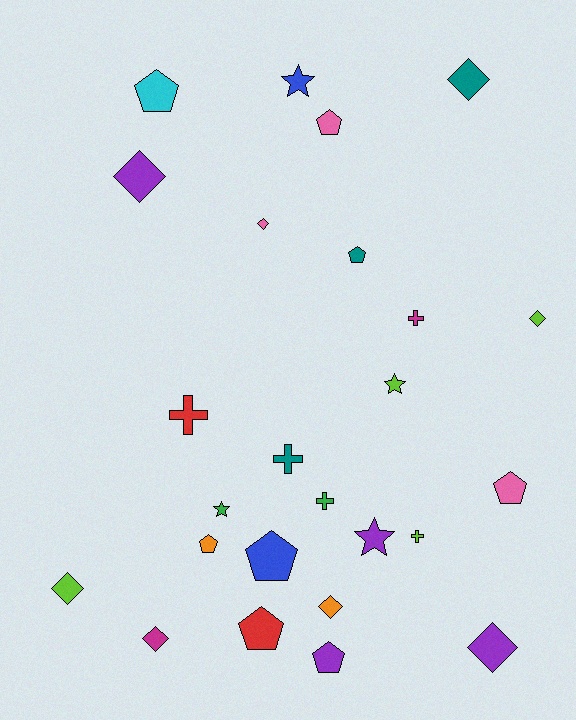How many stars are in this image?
There are 4 stars.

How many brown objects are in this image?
There are no brown objects.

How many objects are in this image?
There are 25 objects.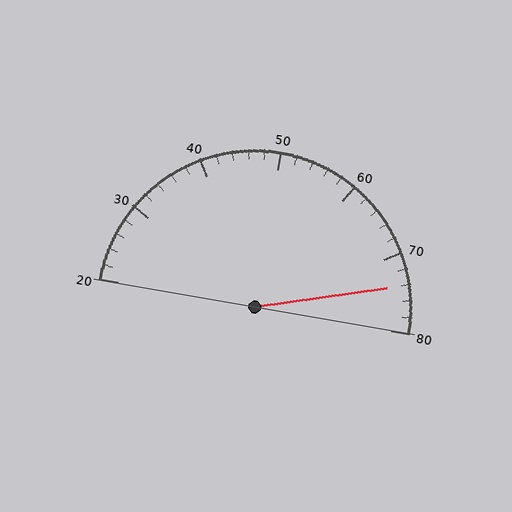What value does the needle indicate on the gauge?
The needle indicates approximately 74.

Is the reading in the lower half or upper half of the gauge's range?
The reading is in the upper half of the range (20 to 80).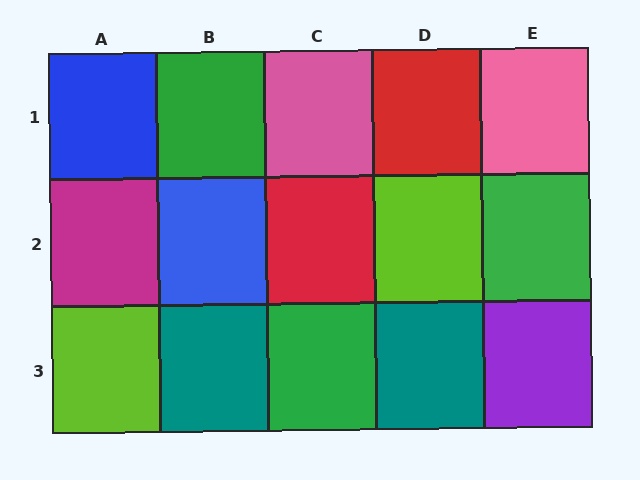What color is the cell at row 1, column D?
Red.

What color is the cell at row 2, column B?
Blue.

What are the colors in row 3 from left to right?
Lime, teal, green, teal, purple.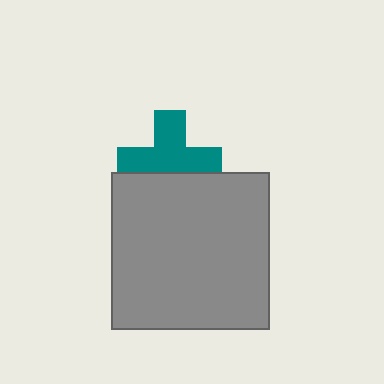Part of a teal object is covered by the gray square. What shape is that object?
It is a cross.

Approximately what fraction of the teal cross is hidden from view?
Roughly 35% of the teal cross is hidden behind the gray square.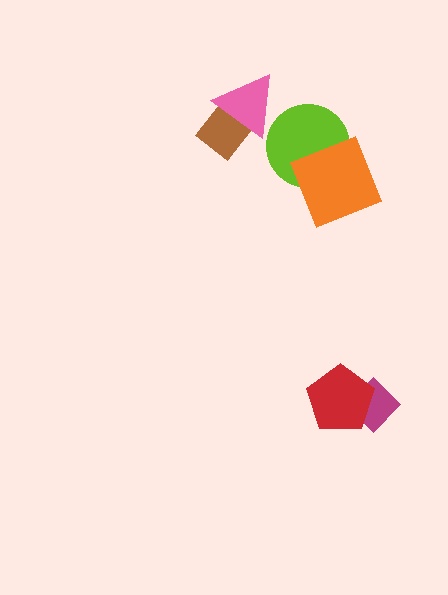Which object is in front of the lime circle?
The orange diamond is in front of the lime circle.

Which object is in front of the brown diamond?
The pink triangle is in front of the brown diamond.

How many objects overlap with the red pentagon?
1 object overlaps with the red pentagon.